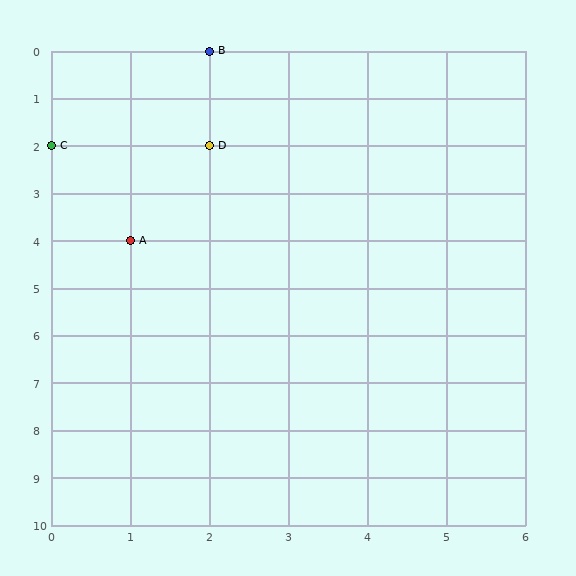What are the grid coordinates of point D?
Point D is at grid coordinates (2, 2).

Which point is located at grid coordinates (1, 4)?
Point A is at (1, 4).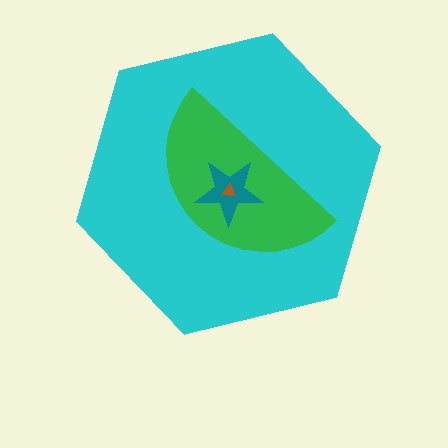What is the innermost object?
The brown triangle.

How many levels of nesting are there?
4.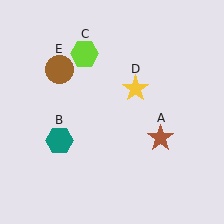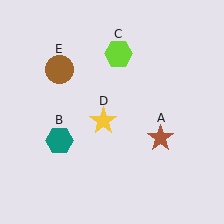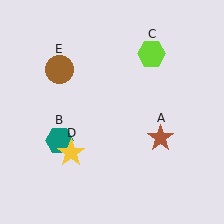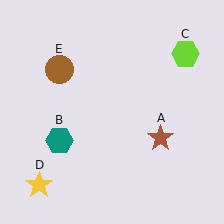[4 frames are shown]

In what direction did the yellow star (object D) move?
The yellow star (object D) moved down and to the left.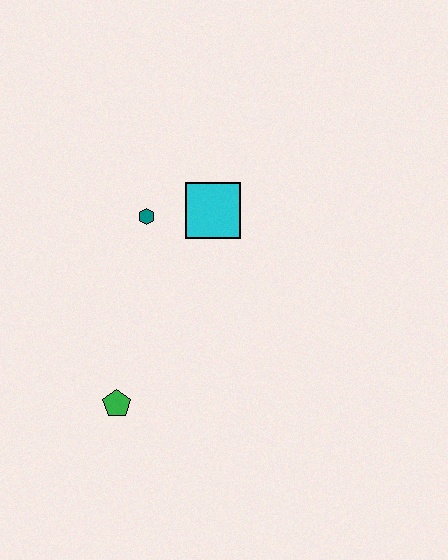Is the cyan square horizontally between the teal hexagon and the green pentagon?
No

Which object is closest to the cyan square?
The teal hexagon is closest to the cyan square.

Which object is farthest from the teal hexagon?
The green pentagon is farthest from the teal hexagon.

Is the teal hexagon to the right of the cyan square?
No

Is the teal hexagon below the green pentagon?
No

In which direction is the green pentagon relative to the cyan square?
The green pentagon is below the cyan square.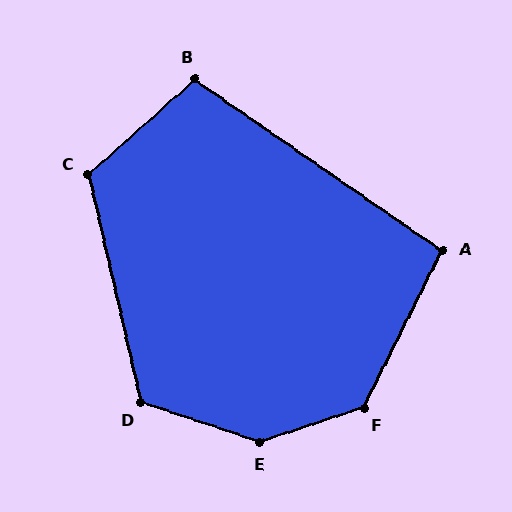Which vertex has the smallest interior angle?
A, at approximately 98 degrees.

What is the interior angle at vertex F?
Approximately 135 degrees (obtuse).